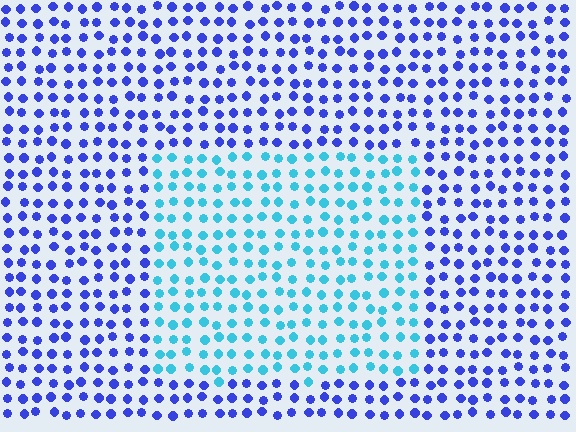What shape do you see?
I see a rectangle.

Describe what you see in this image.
The image is filled with small blue elements in a uniform arrangement. A rectangle-shaped region is visible where the elements are tinted to a slightly different hue, forming a subtle color boundary.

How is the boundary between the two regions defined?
The boundary is defined purely by a slight shift in hue (about 47 degrees). Spacing, size, and orientation are identical on both sides.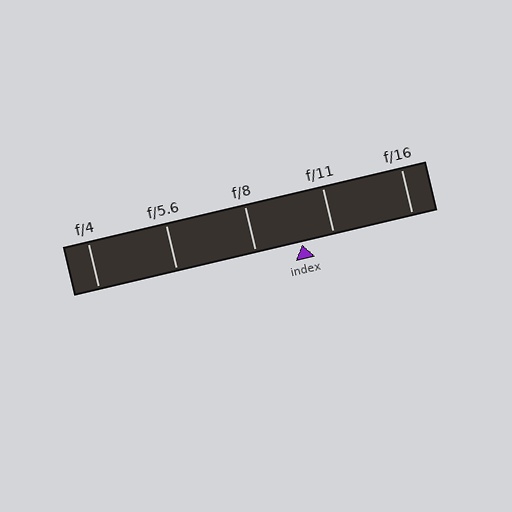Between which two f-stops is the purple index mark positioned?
The index mark is between f/8 and f/11.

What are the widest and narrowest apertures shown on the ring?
The widest aperture shown is f/4 and the narrowest is f/16.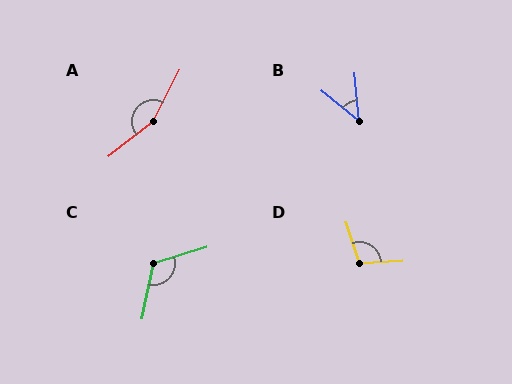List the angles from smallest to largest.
B (46°), D (105°), C (119°), A (156°).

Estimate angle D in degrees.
Approximately 105 degrees.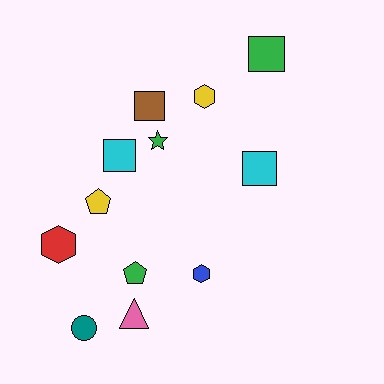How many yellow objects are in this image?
There are 2 yellow objects.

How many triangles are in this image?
There is 1 triangle.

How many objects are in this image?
There are 12 objects.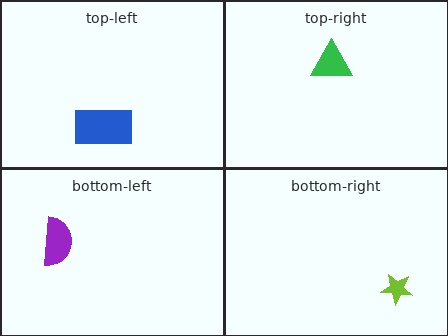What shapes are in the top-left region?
The blue rectangle.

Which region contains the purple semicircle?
The bottom-left region.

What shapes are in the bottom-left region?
The purple semicircle.